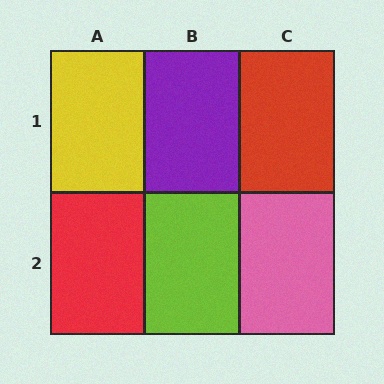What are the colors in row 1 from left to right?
Yellow, purple, red.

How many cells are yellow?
1 cell is yellow.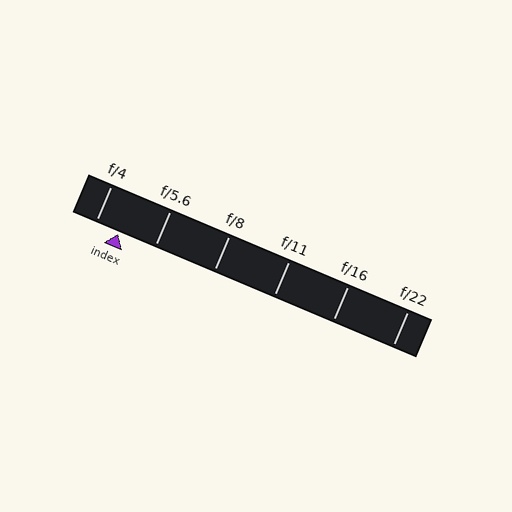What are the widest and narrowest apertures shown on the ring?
The widest aperture shown is f/4 and the narrowest is f/22.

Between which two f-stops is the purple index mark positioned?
The index mark is between f/4 and f/5.6.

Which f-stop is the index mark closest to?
The index mark is closest to f/4.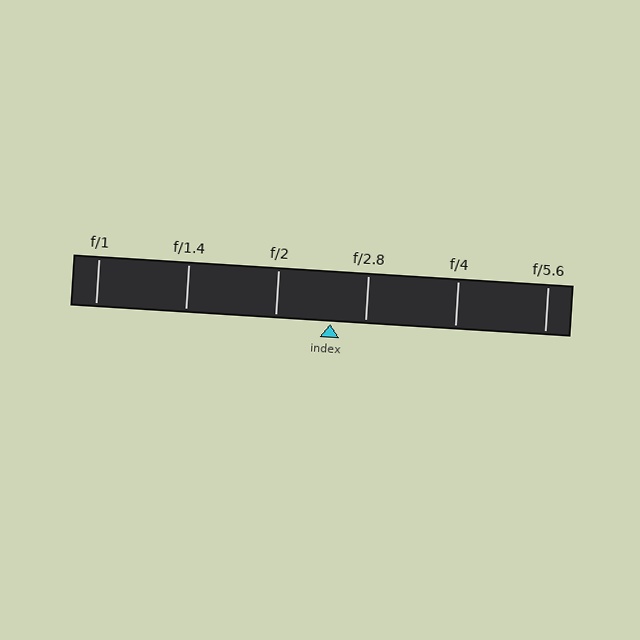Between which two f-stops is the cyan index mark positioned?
The index mark is between f/2 and f/2.8.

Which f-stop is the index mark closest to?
The index mark is closest to f/2.8.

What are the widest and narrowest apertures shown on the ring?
The widest aperture shown is f/1 and the narrowest is f/5.6.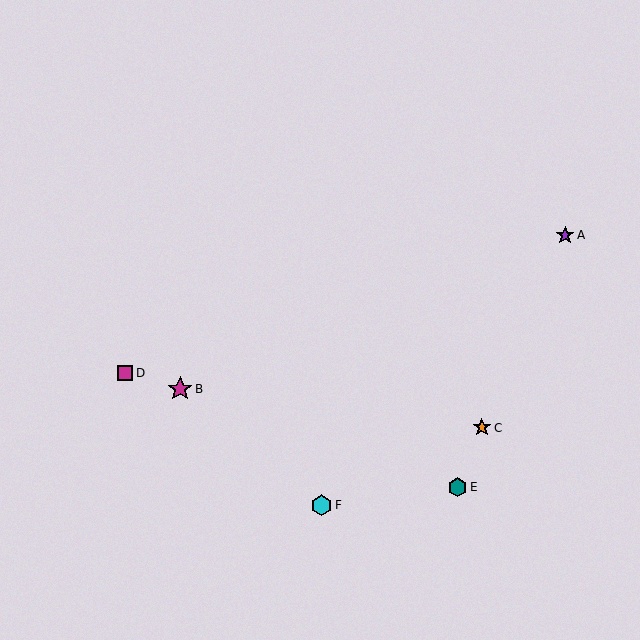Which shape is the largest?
The magenta star (labeled B) is the largest.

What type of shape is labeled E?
Shape E is a teal hexagon.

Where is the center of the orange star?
The center of the orange star is at (482, 428).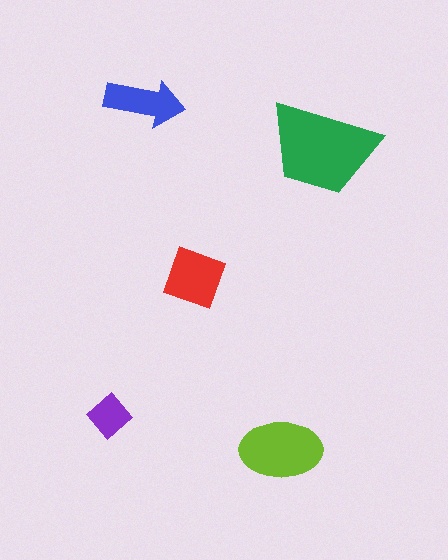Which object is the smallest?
The purple diamond.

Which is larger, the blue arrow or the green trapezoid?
The green trapezoid.